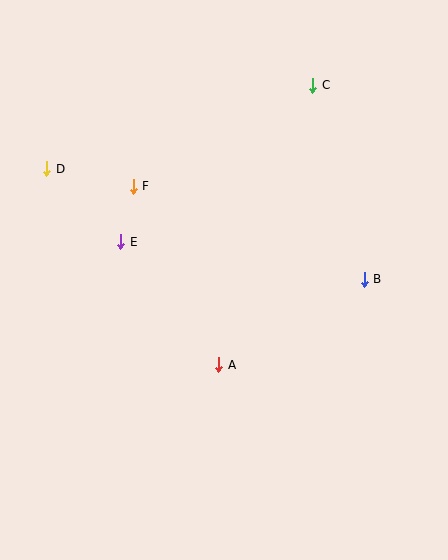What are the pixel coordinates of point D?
Point D is at (47, 169).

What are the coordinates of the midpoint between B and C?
The midpoint between B and C is at (338, 182).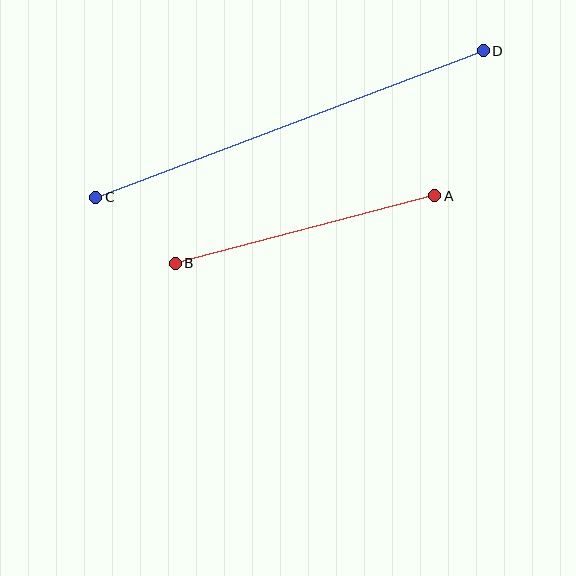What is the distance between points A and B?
The distance is approximately 268 pixels.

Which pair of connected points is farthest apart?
Points C and D are farthest apart.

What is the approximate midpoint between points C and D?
The midpoint is at approximately (290, 124) pixels.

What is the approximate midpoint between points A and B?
The midpoint is at approximately (305, 229) pixels.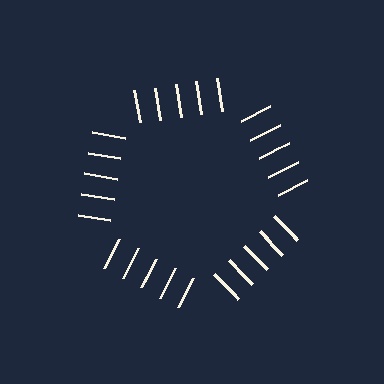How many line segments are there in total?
25 — 5 along each of the 5 edges.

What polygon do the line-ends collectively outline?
An illusory pentagon — the line segments terminate on its edges but no continuous stroke is drawn.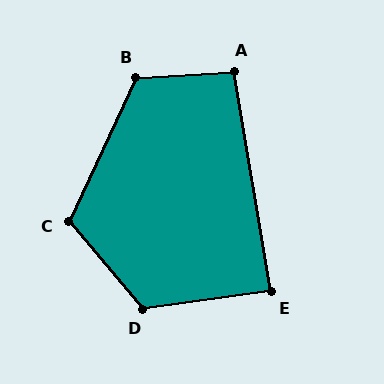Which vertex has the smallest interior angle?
E, at approximately 88 degrees.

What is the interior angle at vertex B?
Approximately 119 degrees (obtuse).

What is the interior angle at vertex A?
Approximately 96 degrees (obtuse).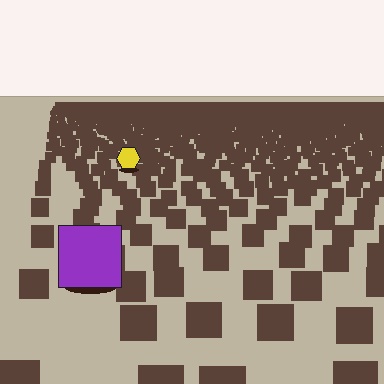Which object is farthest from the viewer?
The yellow hexagon is farthest from the viewer. It appears smaller and the ground texture around it is denser.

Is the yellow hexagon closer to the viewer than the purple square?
No. The purple square is closer — you can tell from the texture gradient: the ground texture is coarser near it.